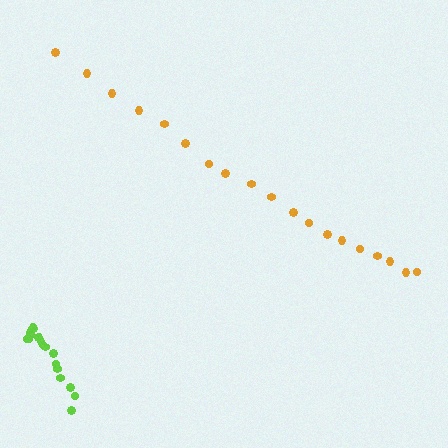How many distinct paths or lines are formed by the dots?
There are 2 distinct paths.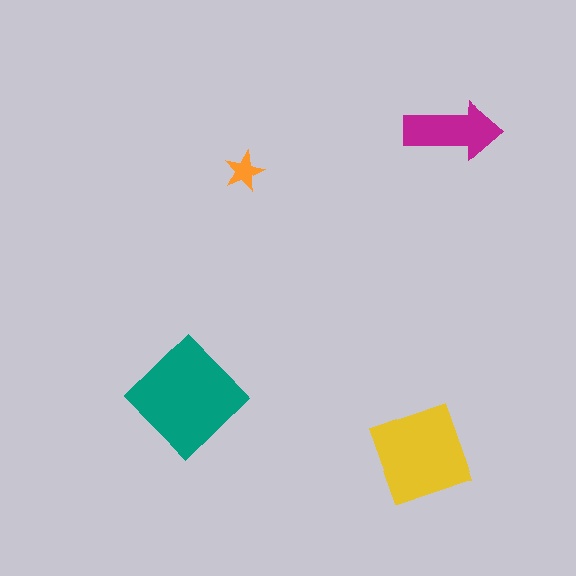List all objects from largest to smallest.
The teal diamond, the yellow square, the magenta arrow, the orange star.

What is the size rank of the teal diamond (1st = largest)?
1st.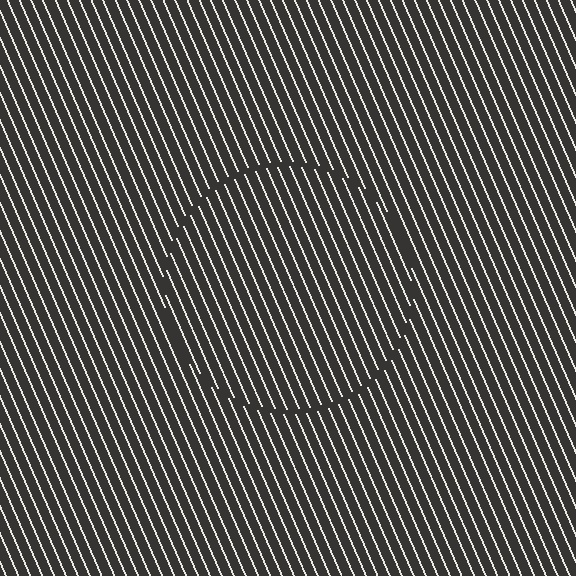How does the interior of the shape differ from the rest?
The interior of the shape contains the same grating, shifted by half a period — the contour is defined by the phase discontinuity where line-ends from the inner and outer gratings abut.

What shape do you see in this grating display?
An illusory circle. The interior of the shape contains the same grating, shifted by half a period — the contour is defined by the phase discontinuity where line-ends from the inner and outer gratings abut.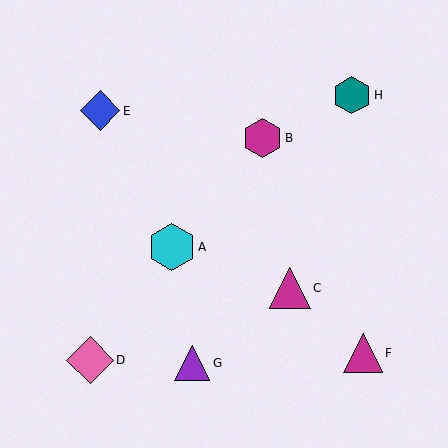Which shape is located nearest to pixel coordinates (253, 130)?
The magenta hexagon (labeled B) at (263, 138) is nearest to that location.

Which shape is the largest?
The pink diamond (labeled D) is the largest.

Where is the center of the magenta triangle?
The center of the magenta triangle is at (363, 353).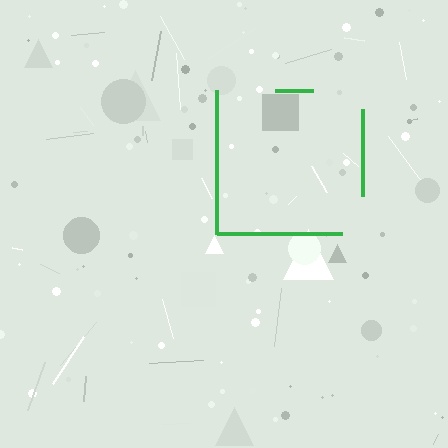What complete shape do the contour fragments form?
The contour fragments form a square.